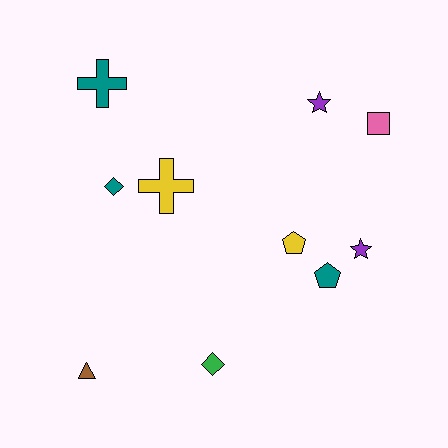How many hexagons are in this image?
There are no hexagons.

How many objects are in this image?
There are 10 objects.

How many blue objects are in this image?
There are no blue objects.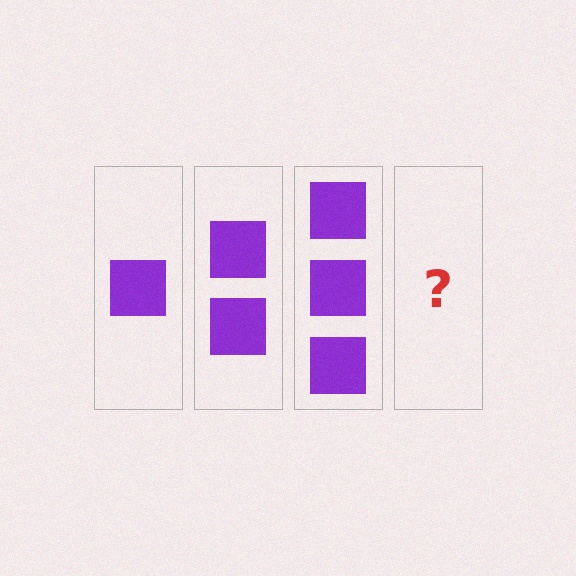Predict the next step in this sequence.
The next step is 4 squares.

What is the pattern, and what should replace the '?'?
The pattern is that each step adds one more square. The '?' should be 4 squares.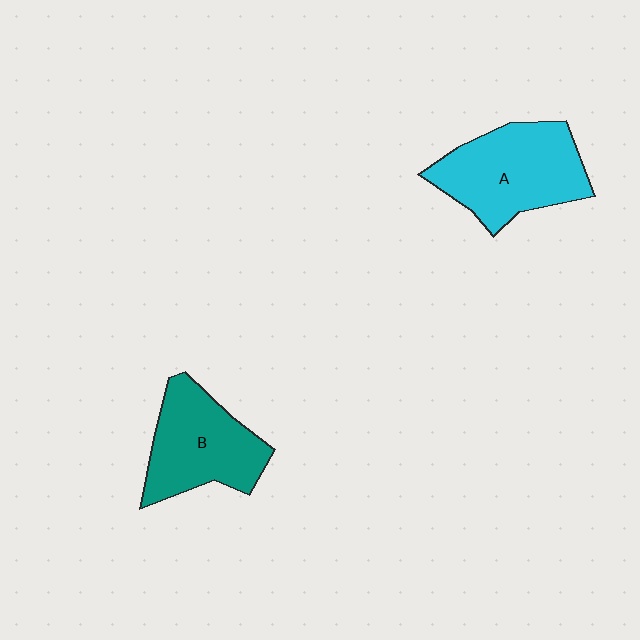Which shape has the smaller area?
Shape B (teal).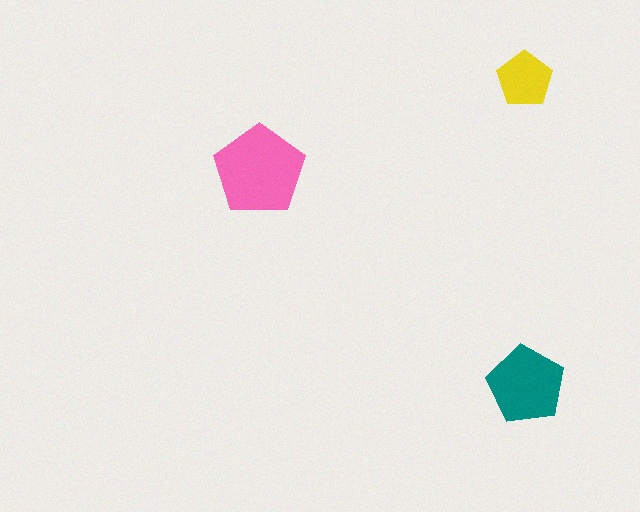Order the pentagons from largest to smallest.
the pink one, the teal one, the yellow one.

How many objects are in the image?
There are 3 objects in the image.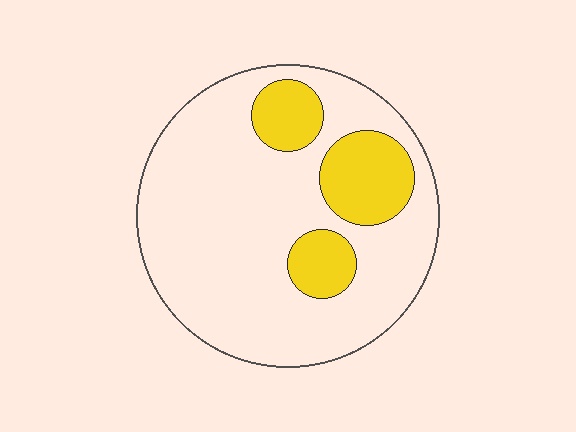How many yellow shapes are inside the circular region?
3.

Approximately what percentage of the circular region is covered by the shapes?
Approximately 20%.